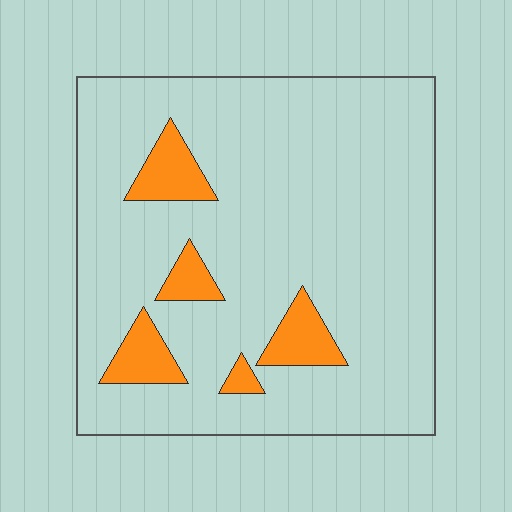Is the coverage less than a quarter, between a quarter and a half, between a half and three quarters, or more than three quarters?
Less than a quarter.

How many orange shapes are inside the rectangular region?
5.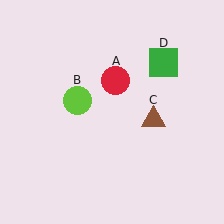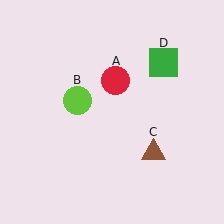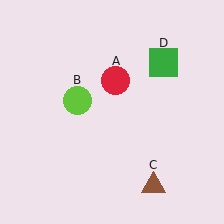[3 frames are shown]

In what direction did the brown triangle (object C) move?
The brown triangle (object C) moved down.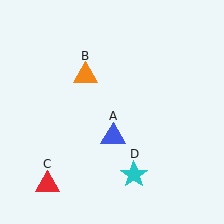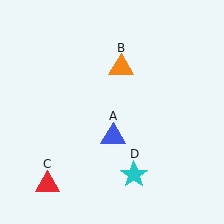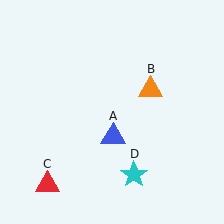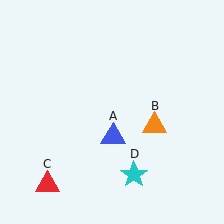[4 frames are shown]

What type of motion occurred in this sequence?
The orange triangle (object B) rotated clockwise around the center of the scene.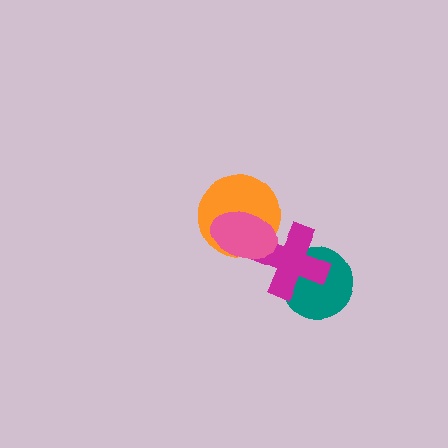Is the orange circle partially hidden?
Yes, it is partially covered by another shape.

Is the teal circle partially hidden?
Yes, it is partially covered by another shape.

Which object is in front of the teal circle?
The magenta cross is in front of the teal circle.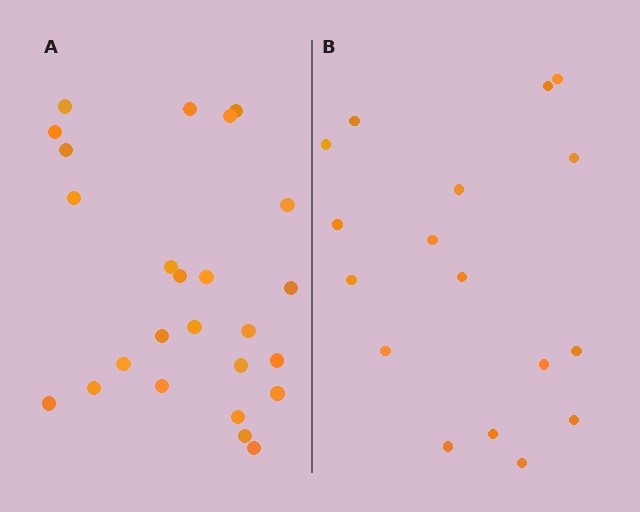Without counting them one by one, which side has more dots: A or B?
Region A (the left region) has more dots.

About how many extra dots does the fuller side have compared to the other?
Region A has roughly 8 or so more dots than region B.